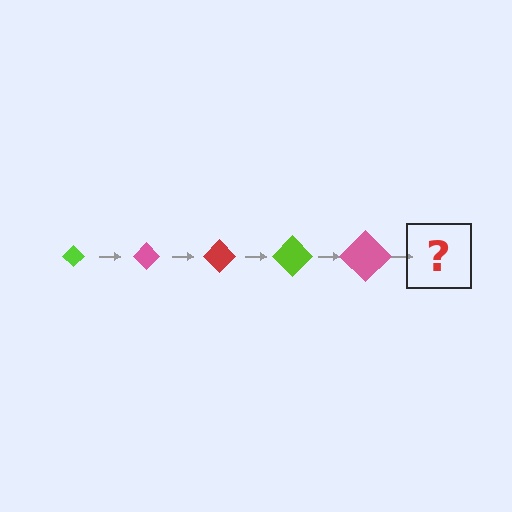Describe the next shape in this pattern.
It should be a red diamond, larger than the previous one.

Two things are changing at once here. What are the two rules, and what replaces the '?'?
The two rules are that the diamond grows larger each step and the color cycles through lime, pink, and red. The '?' should be a red diamond, larger than the previous one.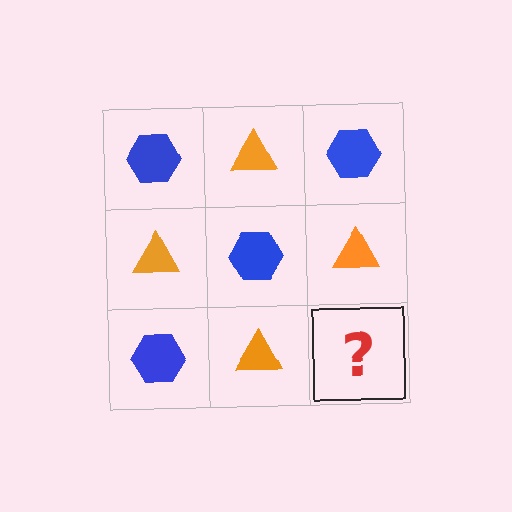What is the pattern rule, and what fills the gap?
The rule is that it alternates blue hexagon and orange triangle in a checkerboard pattern. The gap should be filled with a blue hexagon.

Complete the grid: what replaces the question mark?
The question mark should be replaced with a blue hexagon.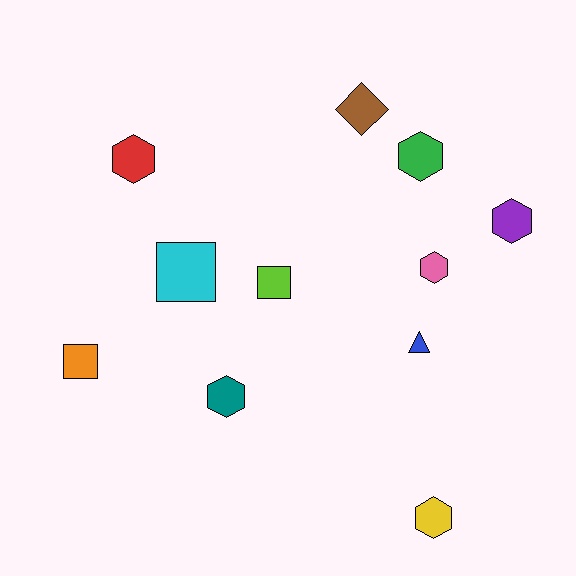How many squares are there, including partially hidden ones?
There are 3 squares.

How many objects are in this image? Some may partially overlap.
There are 11 objects.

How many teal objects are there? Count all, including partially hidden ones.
There is 1 teal object.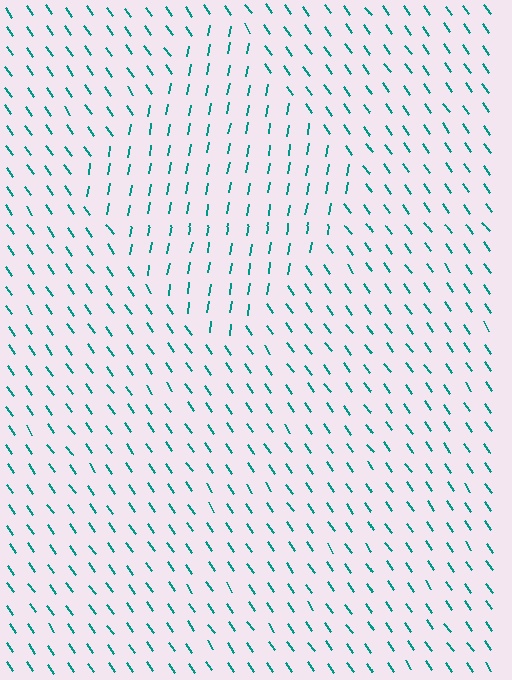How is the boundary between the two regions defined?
The boundary is defined purely by a change in line orientation (approximately 45 degrees difference). All lines are the same color and thickness.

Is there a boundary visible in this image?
Yes, there is a texture boundary formed by a change in line orientation.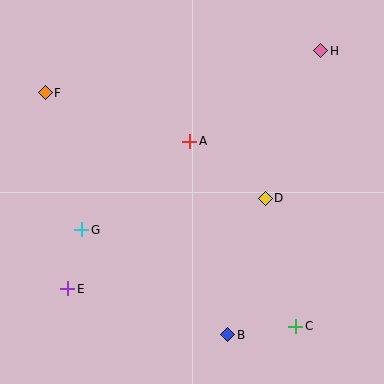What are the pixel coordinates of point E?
Point E is at (68, 289).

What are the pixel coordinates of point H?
Point H is at (321, 51).